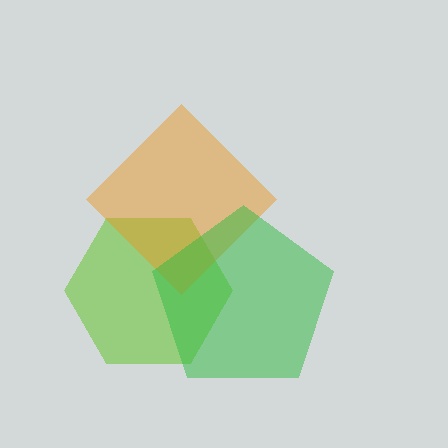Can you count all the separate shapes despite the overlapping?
Yes, there are 3 separate shapes.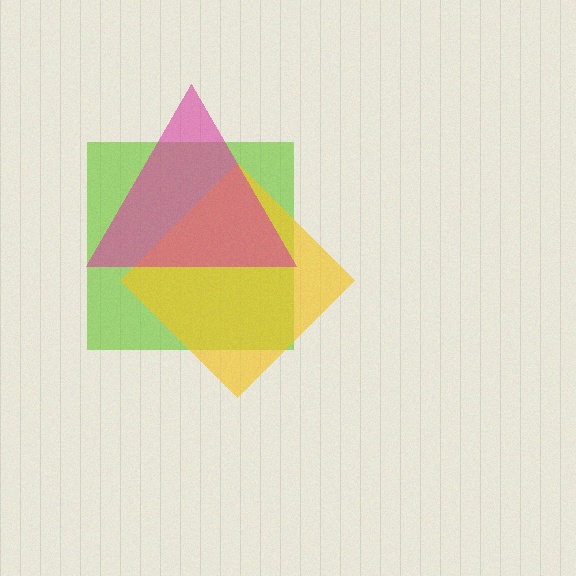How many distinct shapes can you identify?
There are 3 distinct shapes: a lime square, a yellow diamond, a magenta triangle.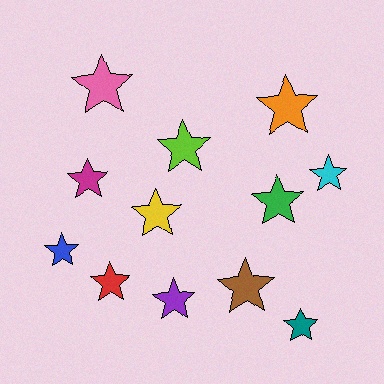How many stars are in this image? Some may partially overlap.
There are 12 stars.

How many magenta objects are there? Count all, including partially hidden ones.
There is 1 magenta object.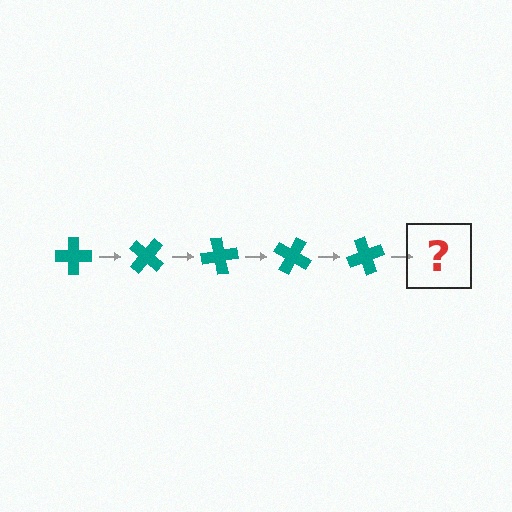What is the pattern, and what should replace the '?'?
The pattern is that the cross rotates 40 degrees each step. The '?' should be a teal cross rotated 200 degrees.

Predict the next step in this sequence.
The next step is a teal cross rotated 200 degrees.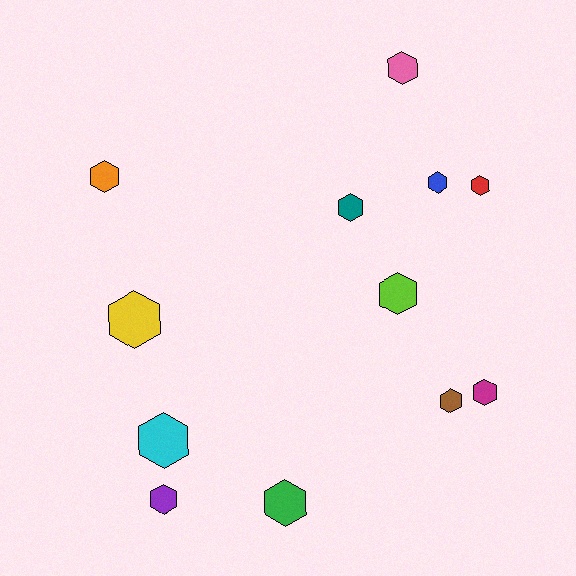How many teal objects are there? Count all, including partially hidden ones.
There is 1 teal object.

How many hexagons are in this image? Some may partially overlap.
There are 12 hexagons.